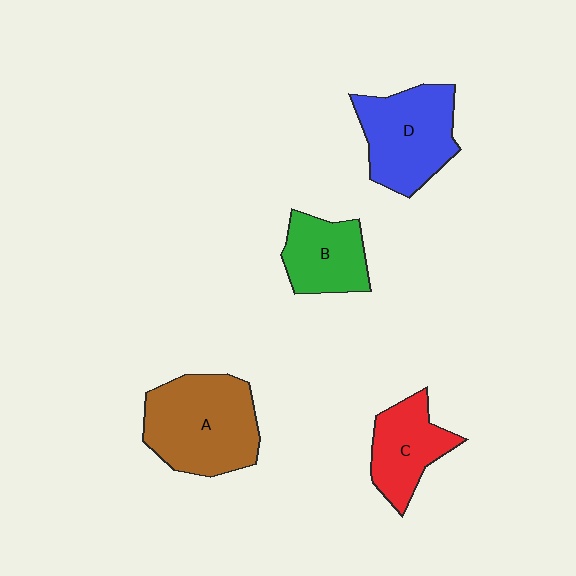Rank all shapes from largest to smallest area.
From largest to smallest: A (brown), D (blue), C (red), B (green).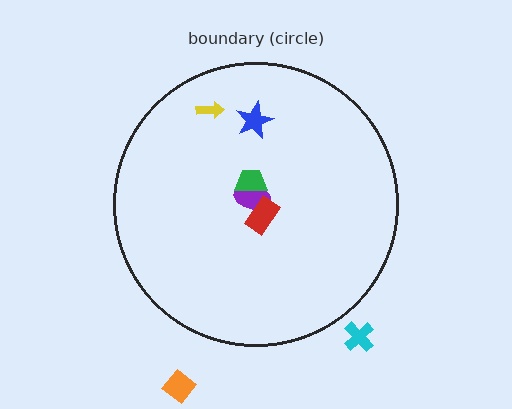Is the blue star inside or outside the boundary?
Inside.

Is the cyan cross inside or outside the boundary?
Outside.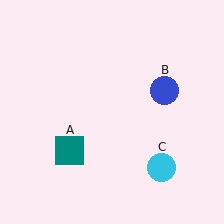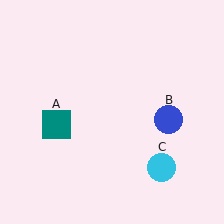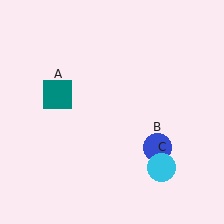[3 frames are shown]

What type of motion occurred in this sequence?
The teal square (object A), blue circle (object B) rotated clockwise around the center of the scene.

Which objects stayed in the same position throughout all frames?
Cyan circle (object C) remained stationary.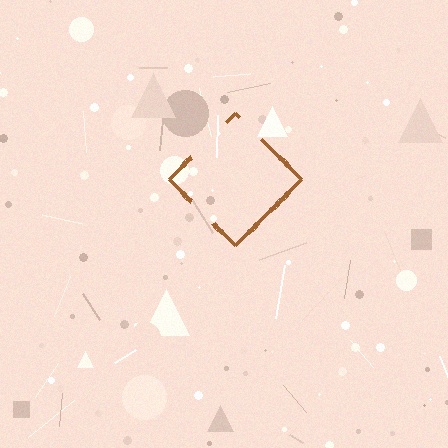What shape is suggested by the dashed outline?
The dashed outline suggests a diamond.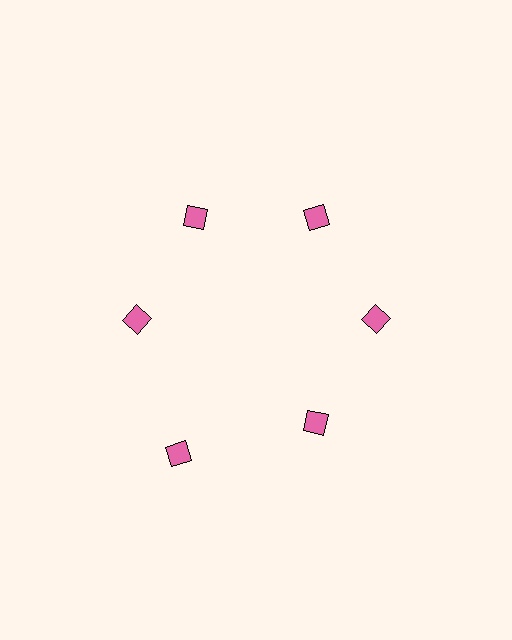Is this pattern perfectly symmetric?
No. The 6 pink diamonds are arranged in a ring, but one element near the 7 o'clock position is pushed outward from the center, breaking the 6-fold rotational symmetry.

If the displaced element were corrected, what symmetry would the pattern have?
It would have 6-fold rotational symmetry — the pattern would map onto itself every 60 degrees.